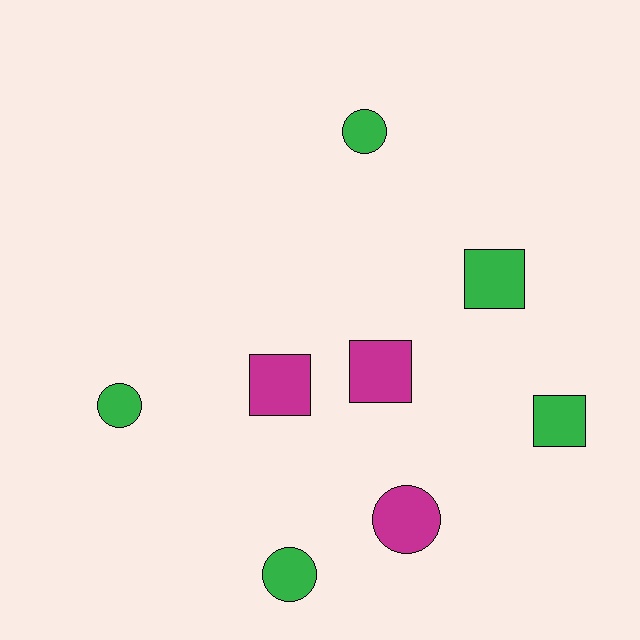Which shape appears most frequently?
Circle, with 4 objects.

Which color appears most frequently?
Green, with 5 objects.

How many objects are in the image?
There are 8 objects.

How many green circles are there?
There are 3 green circles.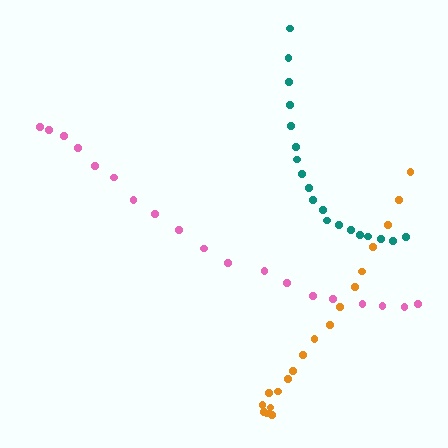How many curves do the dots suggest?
There are 3 distinct paths.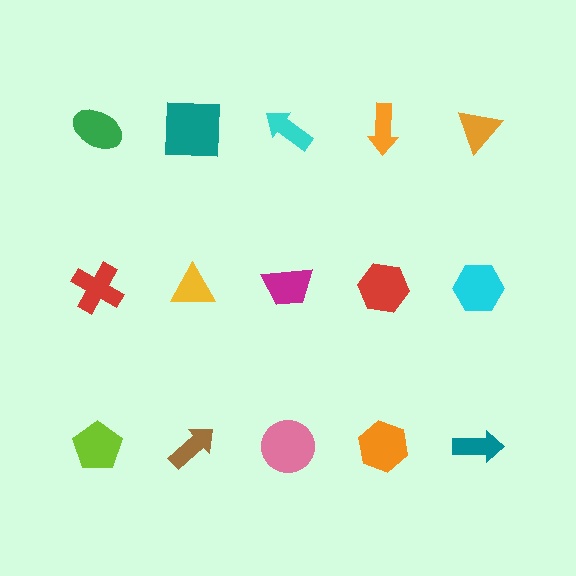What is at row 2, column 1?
A red cross.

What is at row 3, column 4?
An orange hexagon.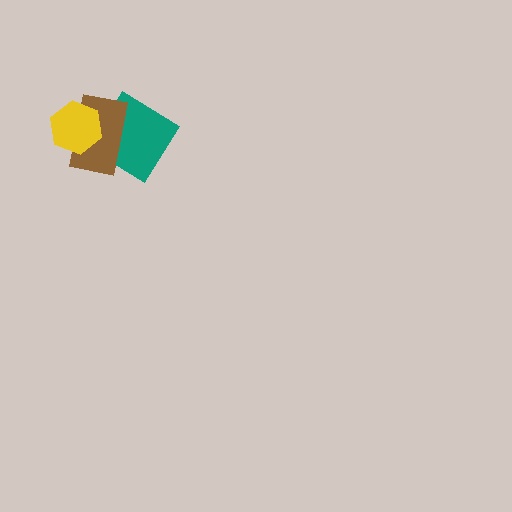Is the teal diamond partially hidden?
Yes, it is partially covered by another shape.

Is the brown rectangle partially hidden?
Yes, it is partially covered by another shape.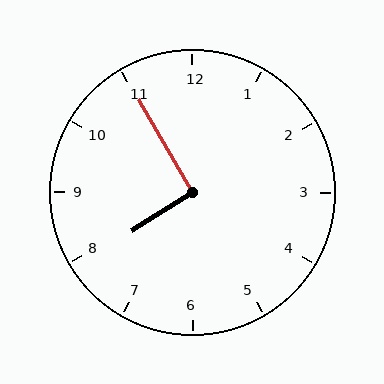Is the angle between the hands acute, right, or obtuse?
It is right.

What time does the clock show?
7:55.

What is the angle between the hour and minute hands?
Approximately 92 degrees.